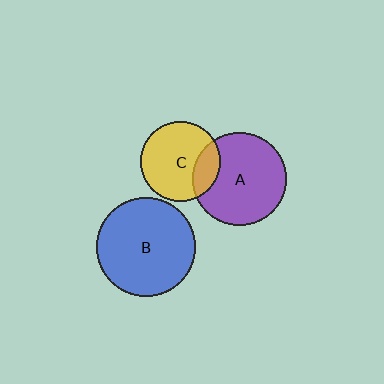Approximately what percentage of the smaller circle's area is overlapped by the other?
Approximately 20%.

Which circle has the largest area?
Circle B (blue).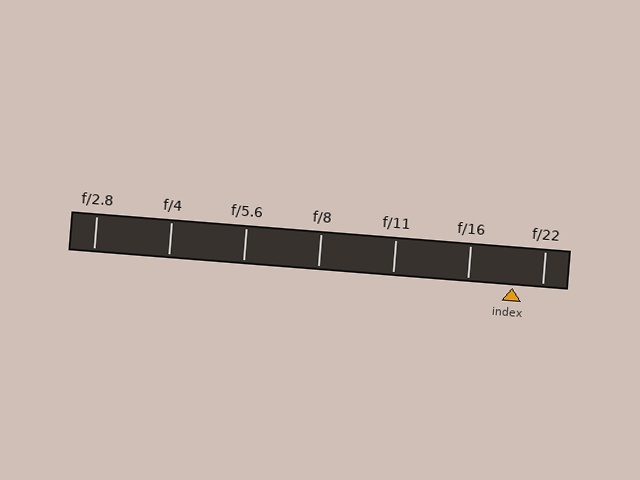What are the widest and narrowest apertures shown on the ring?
The widest aperture shown is f/2.8 and the narrowest is f/22.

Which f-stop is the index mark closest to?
The index mark is closest to f/22.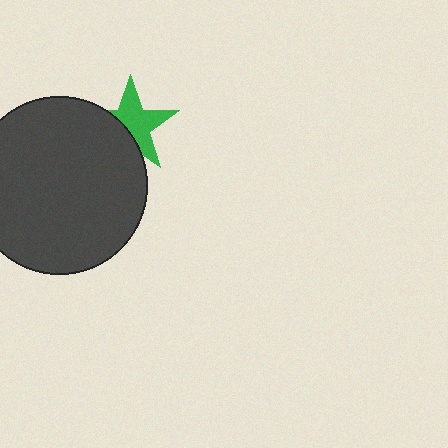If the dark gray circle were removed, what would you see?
You would see the complete green star.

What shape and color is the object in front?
The object in front is a dark gray circle.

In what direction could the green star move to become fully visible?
The green star could move toward the upper-right. That would shift it out from behind the dark gray circle entirely.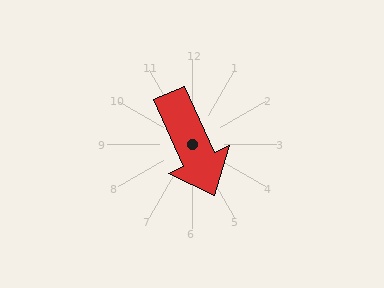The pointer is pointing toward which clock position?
Roughly 5 o'clock.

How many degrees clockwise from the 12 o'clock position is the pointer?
Approximately 156 degrees.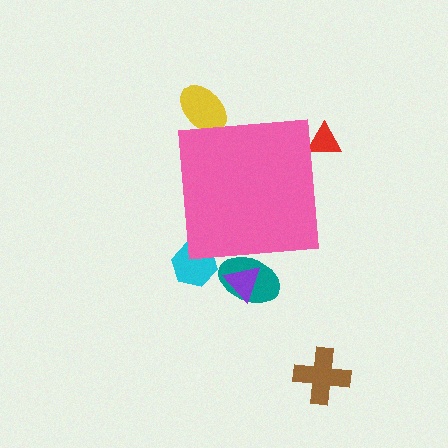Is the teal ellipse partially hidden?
Yes, the teal ellipse is partially hidden behind the pink square.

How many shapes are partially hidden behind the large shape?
5 shapes are partially hidden.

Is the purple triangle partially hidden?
Yes, the purple triangle is partially hidden behind the pink square.